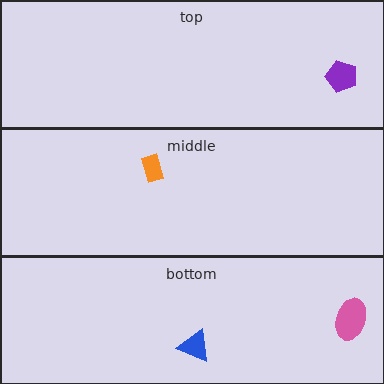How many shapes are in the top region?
1.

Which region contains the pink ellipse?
The bottom region.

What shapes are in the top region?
The purple pentagon.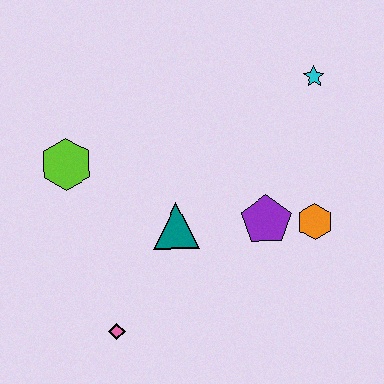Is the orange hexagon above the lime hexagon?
No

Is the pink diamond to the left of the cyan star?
Yes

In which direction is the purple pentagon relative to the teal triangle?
The purple pentagon is to the right of the teal triangle.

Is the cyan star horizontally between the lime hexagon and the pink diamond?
No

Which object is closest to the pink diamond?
The teal triangle is closest to the pink diamond.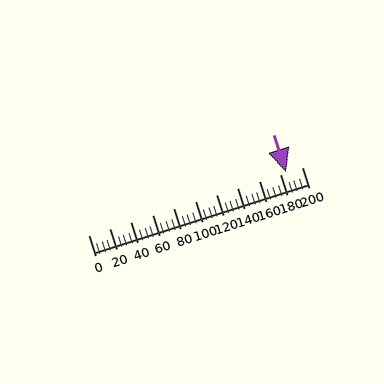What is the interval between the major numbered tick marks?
The major tick marks are spaced 20 units apart.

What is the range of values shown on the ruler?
The ruler shows values from 0 to 200.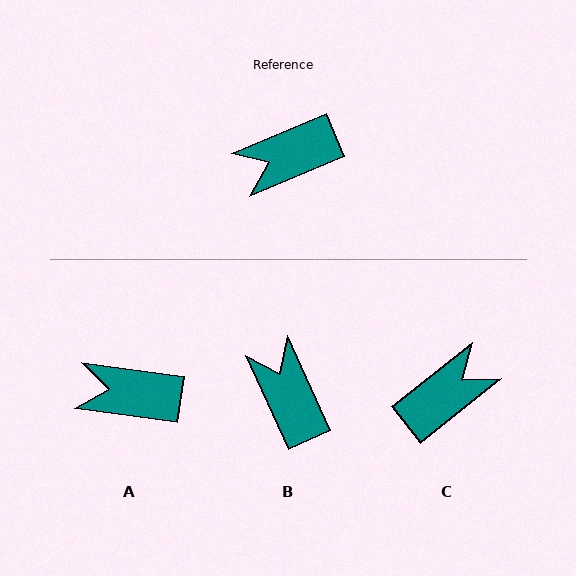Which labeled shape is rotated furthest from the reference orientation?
C, about 164 degrees away.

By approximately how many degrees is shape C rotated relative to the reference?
Approximately 164 degrees clockwise.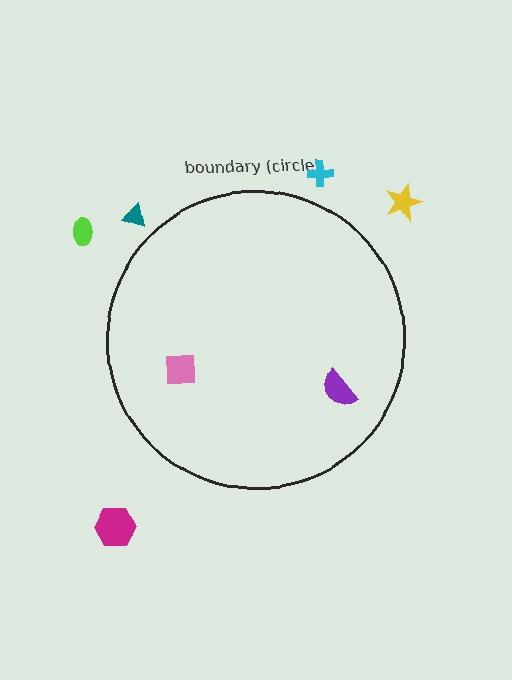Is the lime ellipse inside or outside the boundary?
Outside.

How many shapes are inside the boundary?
2 inside, 5 outside.